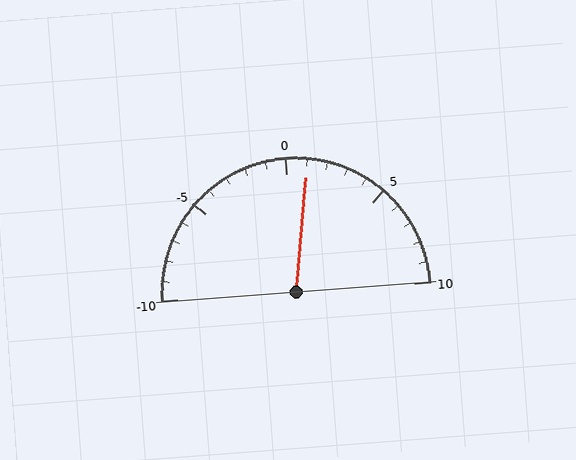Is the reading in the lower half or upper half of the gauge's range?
The reading is in the upper half of the range (-10 to 10).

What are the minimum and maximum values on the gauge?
The gauge ranges from -10 to 10.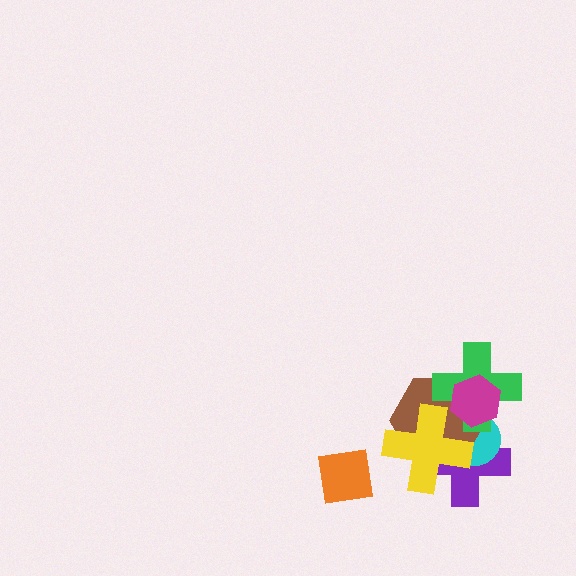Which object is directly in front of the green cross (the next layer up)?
The yellow cross is directly in front of the green cross.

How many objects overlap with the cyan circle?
5 objects overlap with the cyan circle.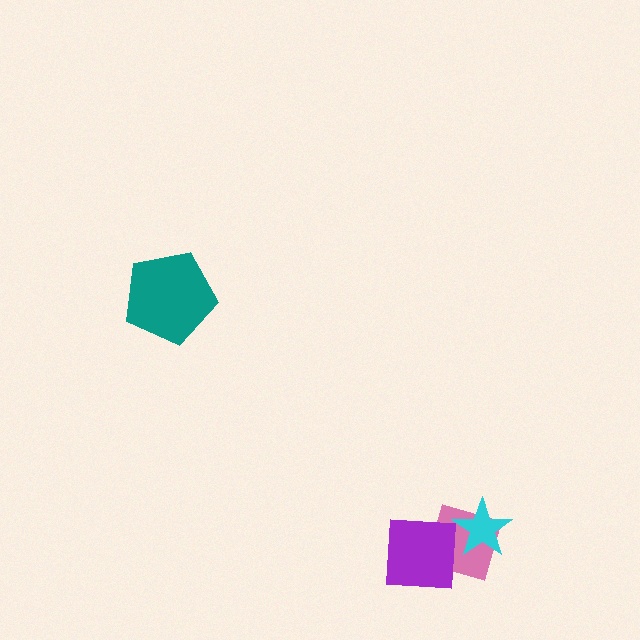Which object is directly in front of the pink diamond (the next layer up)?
The cyan star is directly in front of the pink diamond.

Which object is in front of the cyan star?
The purple square is in front of the cyan star.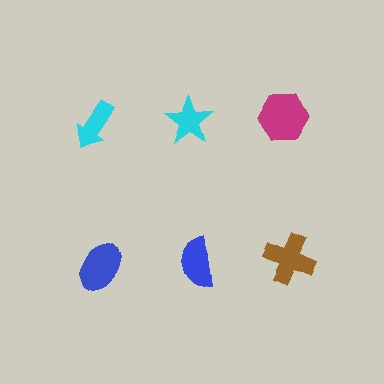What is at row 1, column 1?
A cyan arrow.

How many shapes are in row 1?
3 shapes.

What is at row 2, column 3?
A brown cross.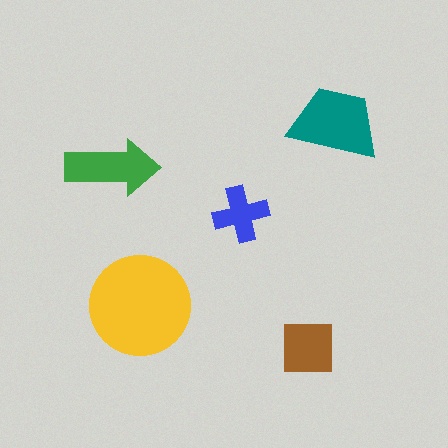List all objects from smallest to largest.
The blue cross, the brown square, the green arrow, the teal trapezoid, the yellow circle.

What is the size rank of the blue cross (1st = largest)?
5th.